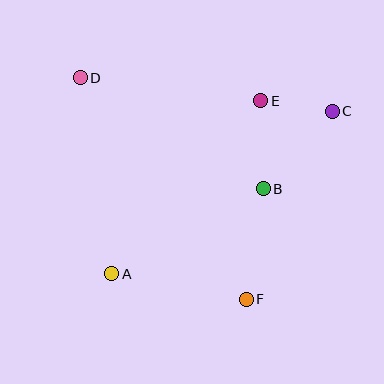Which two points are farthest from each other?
Points D and F are farthest from each other.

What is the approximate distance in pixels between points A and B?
The distance between A and B is approximately 174 pixels.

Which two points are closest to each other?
Points C and E are closest to each other.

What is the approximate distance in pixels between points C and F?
The distance between C and F is approximately 207 pixels.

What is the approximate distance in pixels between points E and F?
The distance between E and F is approximately 199 pixels.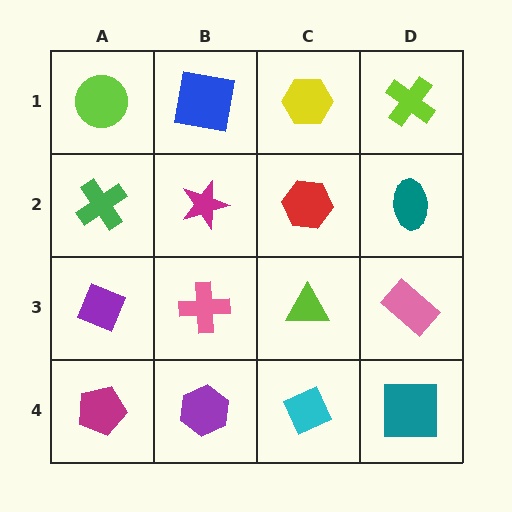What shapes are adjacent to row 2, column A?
A lime circle (row 1, column A), a purple diamond (row 3, column A), a magenta star (row 2, column B).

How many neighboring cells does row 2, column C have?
4.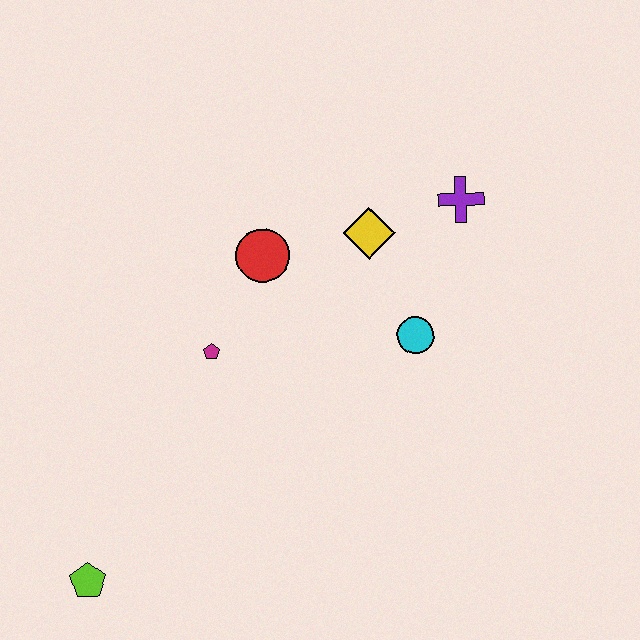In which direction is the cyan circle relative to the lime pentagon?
The cyan circle is to the right of the lime pentagon.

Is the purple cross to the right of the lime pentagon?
Yes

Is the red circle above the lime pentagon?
Yes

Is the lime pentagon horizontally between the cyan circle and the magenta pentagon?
No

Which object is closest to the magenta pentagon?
The red circle is closest to the magenta pentagon.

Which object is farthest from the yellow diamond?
The lime pentagon is farthest from the yellow diamond.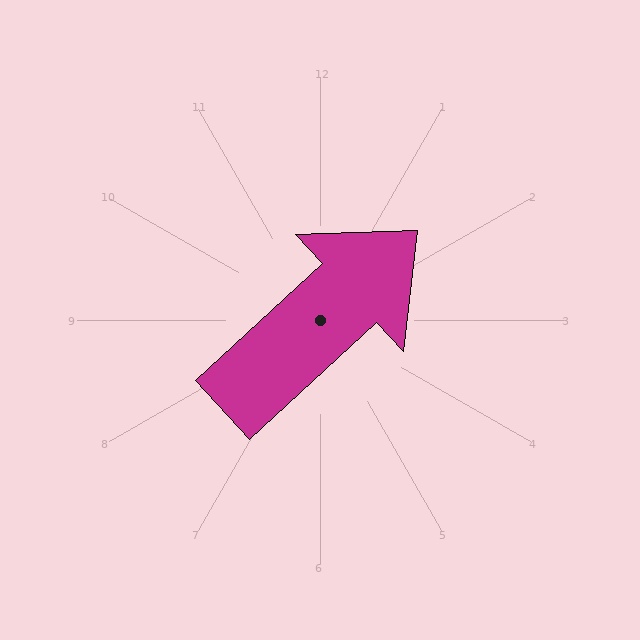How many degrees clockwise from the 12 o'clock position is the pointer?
Approximately 47 degrees.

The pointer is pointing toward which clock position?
Roughly 2 o'clock.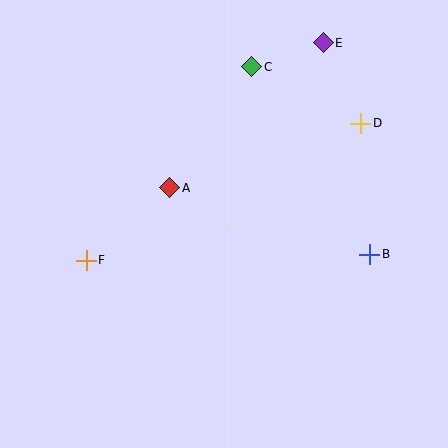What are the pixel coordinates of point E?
Point E is at (323, 43).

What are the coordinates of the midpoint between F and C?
The midpoint between F and C is at (169, 163).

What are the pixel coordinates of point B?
Point B is at (370, 254).